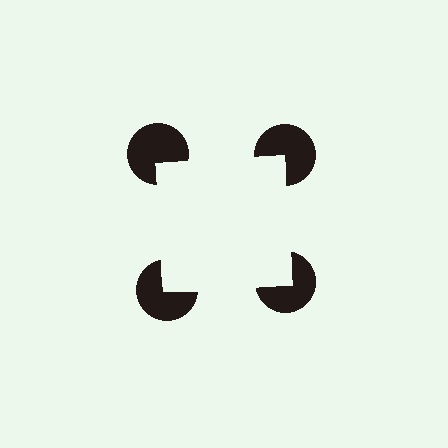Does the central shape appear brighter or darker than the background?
It typically appears slightly brighter than the background, even though no actual brightness change is drawn.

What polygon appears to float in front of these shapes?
An illusory square — its edges are inferred from the aligned wedge cuts in the pac-man discs, not physically drawn.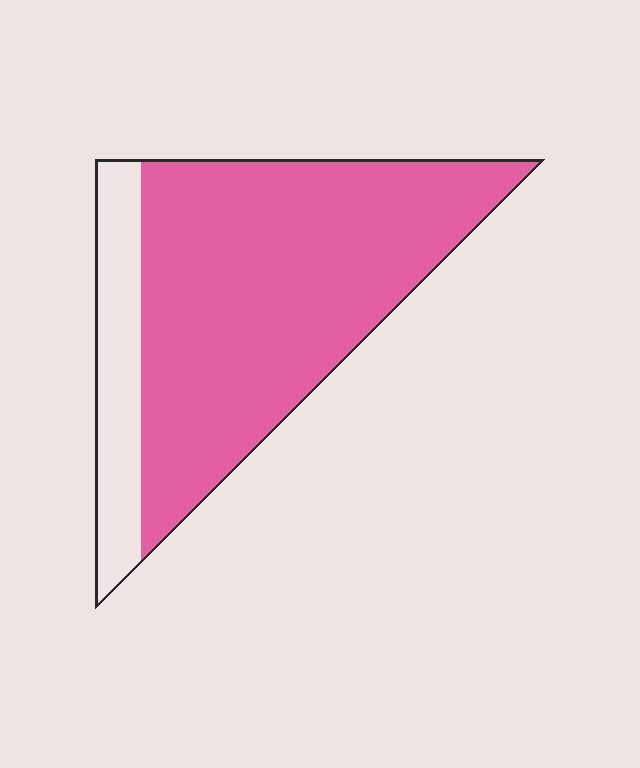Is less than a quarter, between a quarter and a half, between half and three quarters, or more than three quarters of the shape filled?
More than three quarters.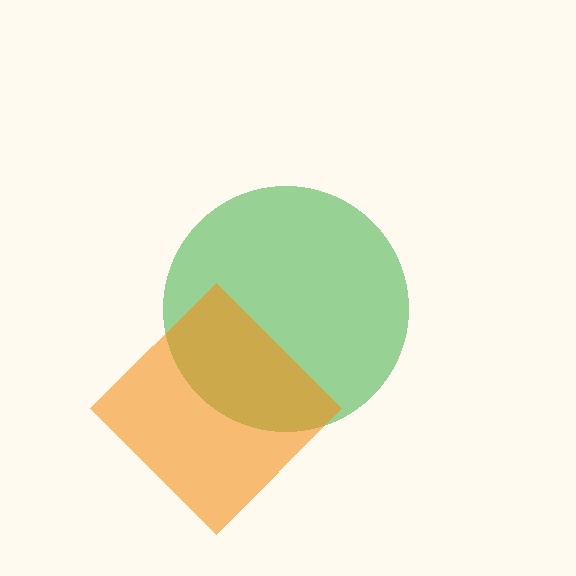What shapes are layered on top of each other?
The layered shapes are: a green circle, an orange diamond.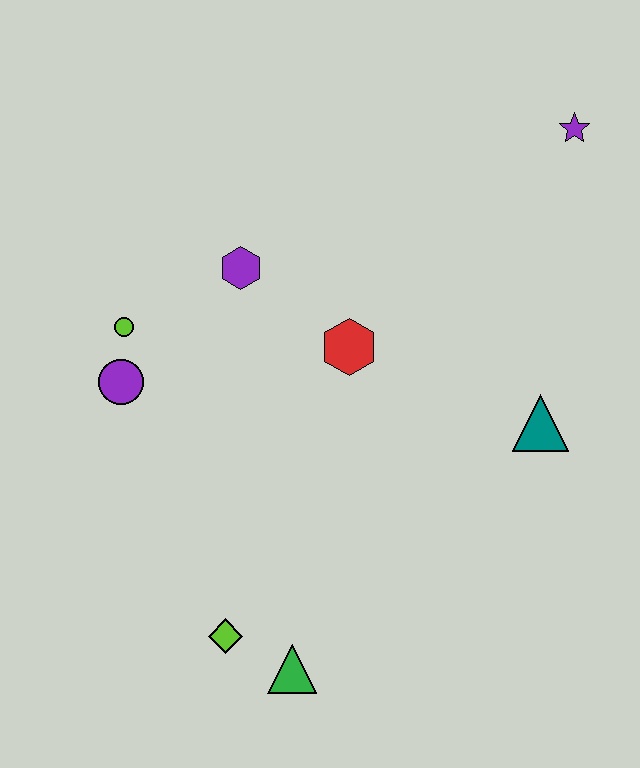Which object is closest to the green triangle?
The lime diamond is closest to the green triangle.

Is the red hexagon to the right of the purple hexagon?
Yes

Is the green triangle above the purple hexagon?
No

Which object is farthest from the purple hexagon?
The green triangle is farthest from the purple hexagon.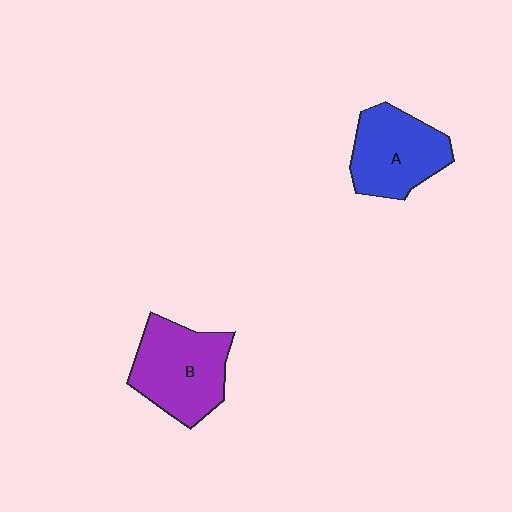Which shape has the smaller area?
Shape A (blue).